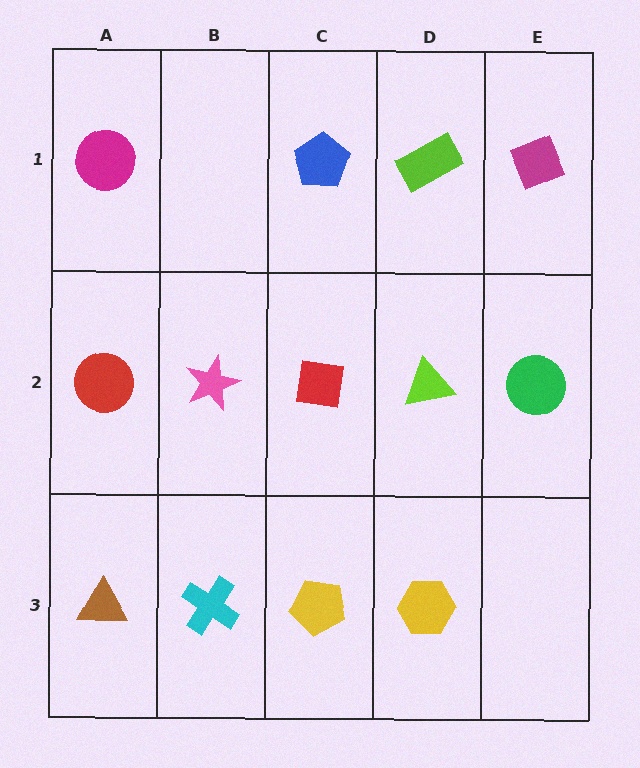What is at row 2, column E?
A green circle.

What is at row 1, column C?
A blue pentagon.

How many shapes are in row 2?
5 shapes.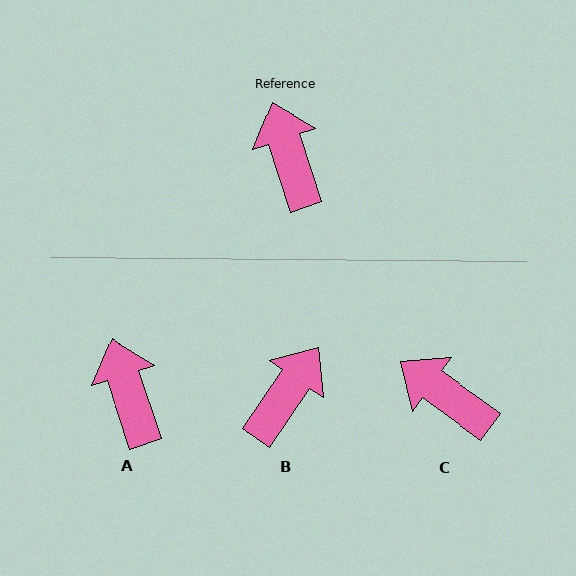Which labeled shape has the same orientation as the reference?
A.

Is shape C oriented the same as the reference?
No, it is off by about 36 degrees.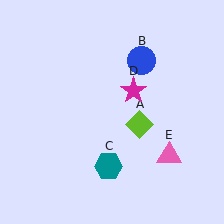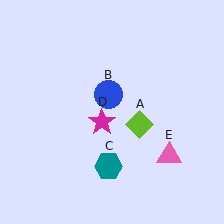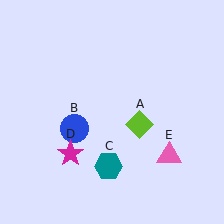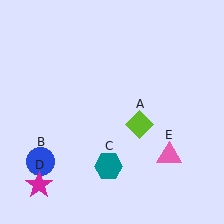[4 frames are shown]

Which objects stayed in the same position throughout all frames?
Lime diamond (object A) and teal hexagon (object C) and pink triangle (object E) remained stationary.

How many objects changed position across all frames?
2 objects changed position: blue circle (object B), magenta star (object D).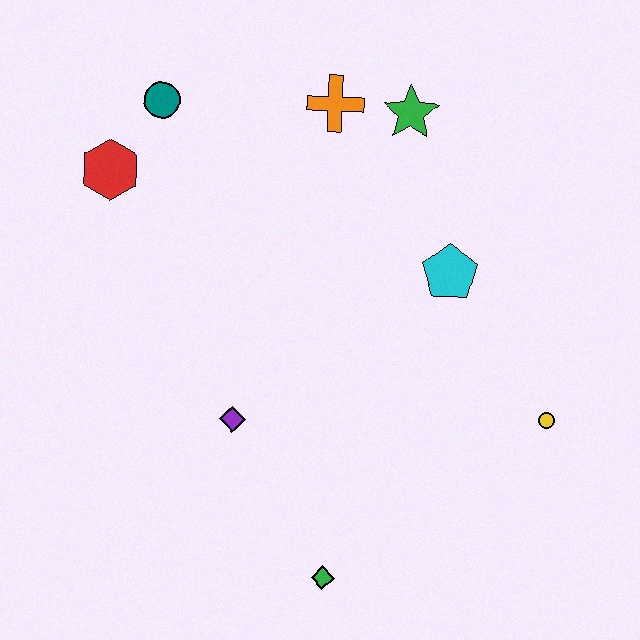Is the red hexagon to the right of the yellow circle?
No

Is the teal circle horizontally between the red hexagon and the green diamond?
Yes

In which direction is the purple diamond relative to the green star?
The purple diamond is below the green star.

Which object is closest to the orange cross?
The green star is closest to the orange cross.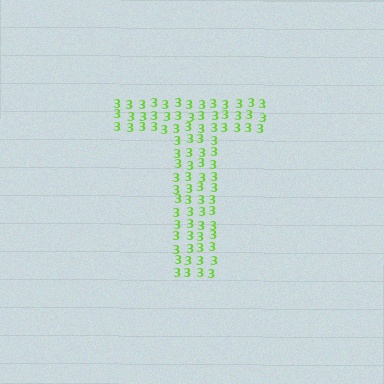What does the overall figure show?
The overall figure shows the letter T.